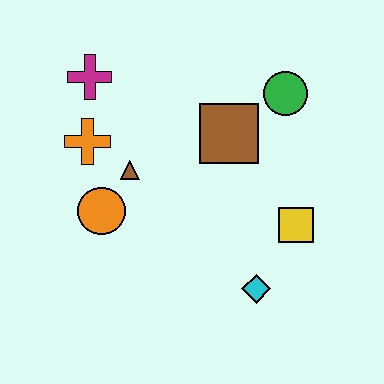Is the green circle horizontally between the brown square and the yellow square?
Yes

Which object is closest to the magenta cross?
The orange cross is closest to the magenta cross.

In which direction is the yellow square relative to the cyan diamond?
The yellow square is above the cyan diamond.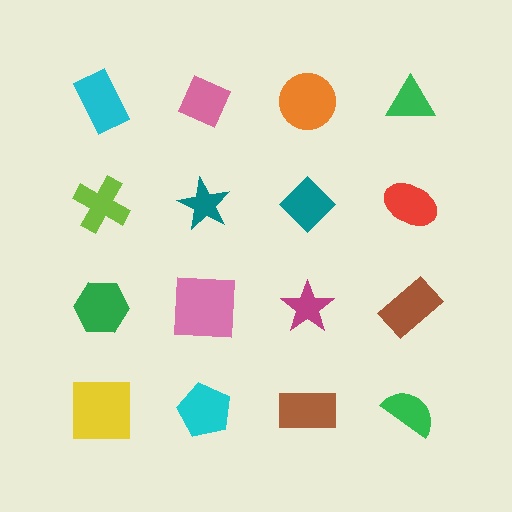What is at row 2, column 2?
A teal star.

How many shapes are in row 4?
4 shapes.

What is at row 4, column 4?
A green semicircle.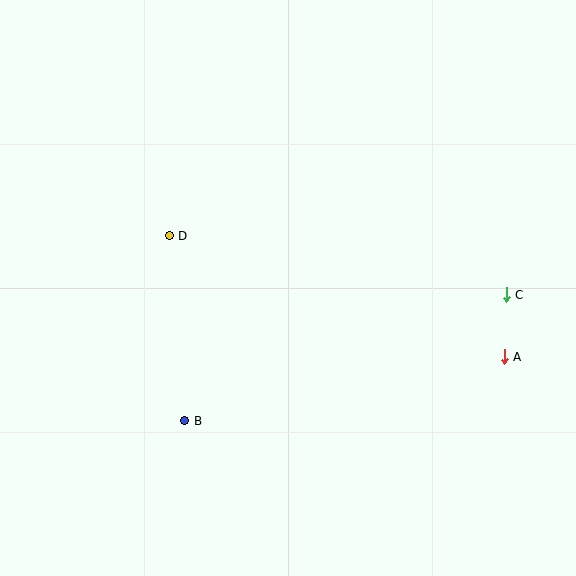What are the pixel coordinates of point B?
Point B is at (185, 421).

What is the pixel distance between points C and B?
The distance between C and B is 346 pixels.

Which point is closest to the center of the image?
Point D at (169, 236) is closest to the center.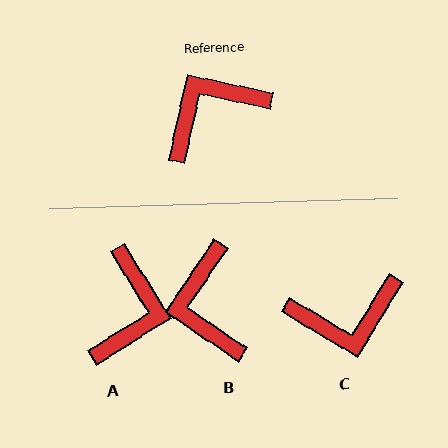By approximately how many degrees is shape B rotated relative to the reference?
Approximately 68 degrees counter-clockwise.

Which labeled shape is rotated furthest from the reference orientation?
C, about 161 degrees away.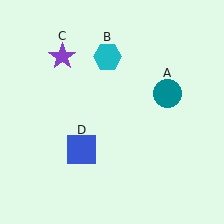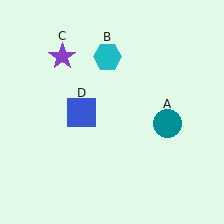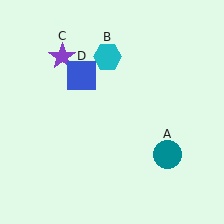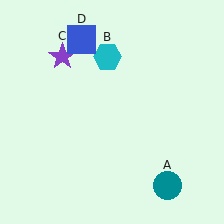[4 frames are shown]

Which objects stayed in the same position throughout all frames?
Cyan hexagon (object B) and purple star (object C) remained stationary.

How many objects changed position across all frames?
2 objects changed position: teal circle (object A), blue square (object D).